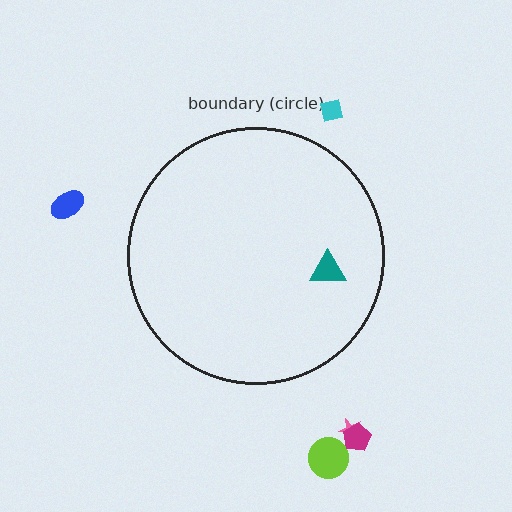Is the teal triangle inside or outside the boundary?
Inside.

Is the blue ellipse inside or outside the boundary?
Outside.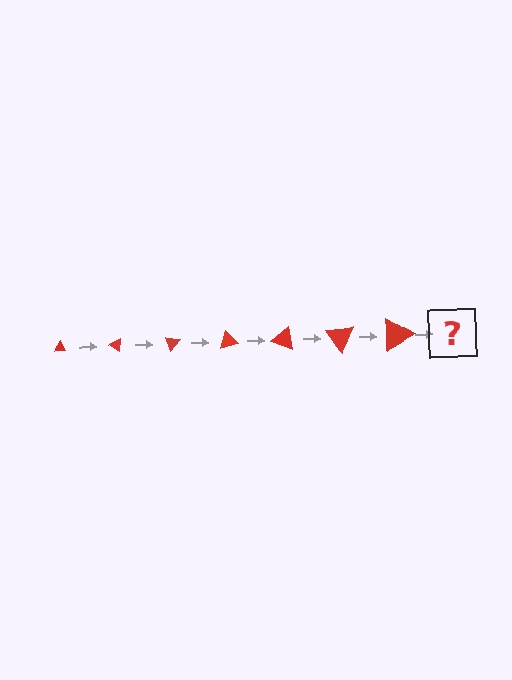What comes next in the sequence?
The next element should be a triangle, larger than the previous one and rotated 245 degrees from the start.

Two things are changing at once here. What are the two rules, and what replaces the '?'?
The two rules are that the triangle grows larger each step and it rotates 35 degrees each step. The '?' should be a triangle, larger than the previous one and rotated 245 degrees from the start.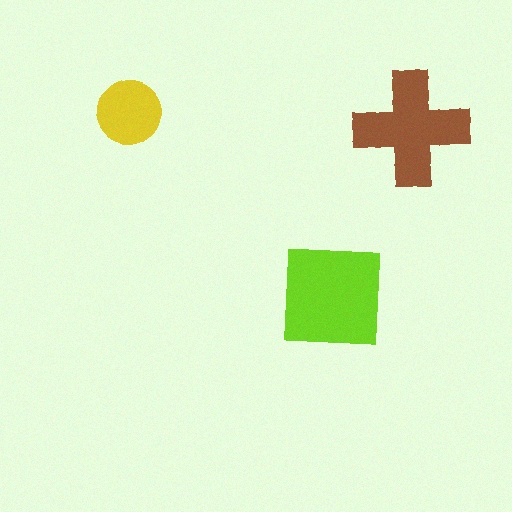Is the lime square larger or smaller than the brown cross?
Larger.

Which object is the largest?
The lime square.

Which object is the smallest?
The yellow circle.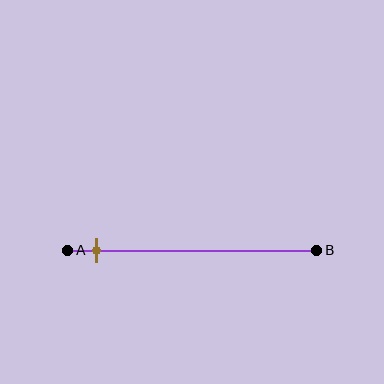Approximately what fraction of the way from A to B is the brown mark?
The brown mark is approximately 10% of the way from A to B.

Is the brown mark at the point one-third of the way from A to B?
No, the mark is at about 10% from A, not at the 33% one-third point.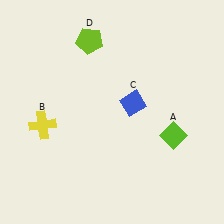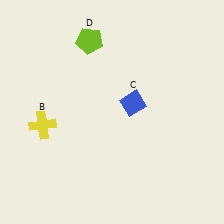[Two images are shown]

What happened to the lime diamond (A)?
The lime diamond (A) was removed in Image 2. It was in the bottom-right area of Image 1.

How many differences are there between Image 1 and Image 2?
There is 1 difference between the two images.